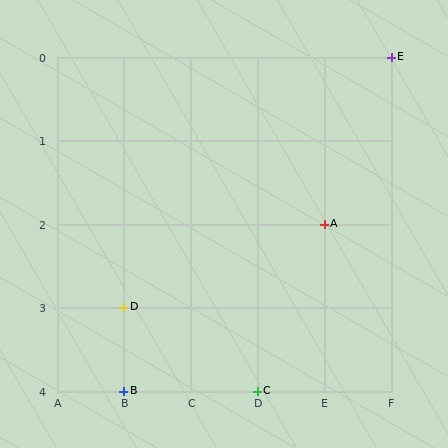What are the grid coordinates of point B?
Point B is at grid coordinates (B, 4).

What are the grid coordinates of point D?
Point D is at grid coordinates (B, 3).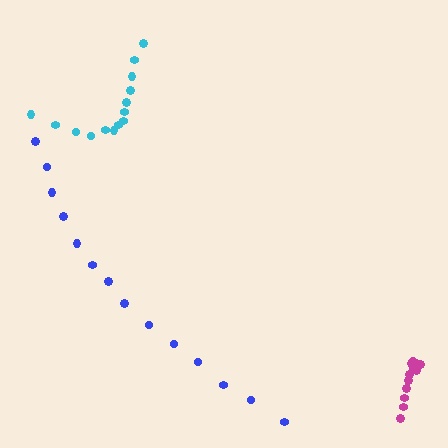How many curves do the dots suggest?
There are 3 distinct paths.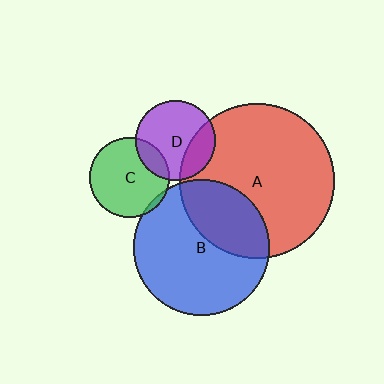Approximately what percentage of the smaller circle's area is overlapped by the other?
Approximately 5%.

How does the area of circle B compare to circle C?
Approximately 2.9 times.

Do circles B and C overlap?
Yes.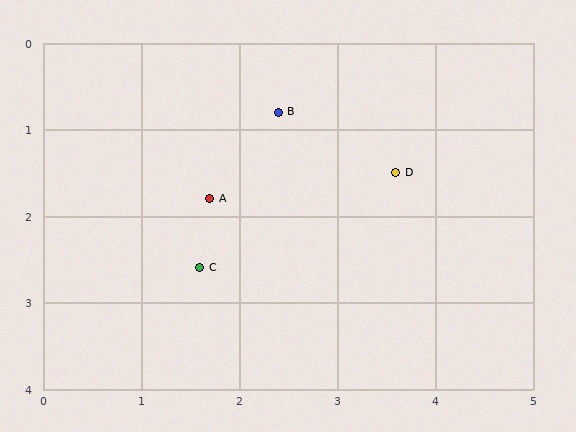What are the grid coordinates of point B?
Point B is at approximately (2.4, 0.8).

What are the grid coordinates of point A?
Point A is at approximately (1.7, 1.8).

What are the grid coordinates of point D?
Point D is at approximately (3.6, 1.5).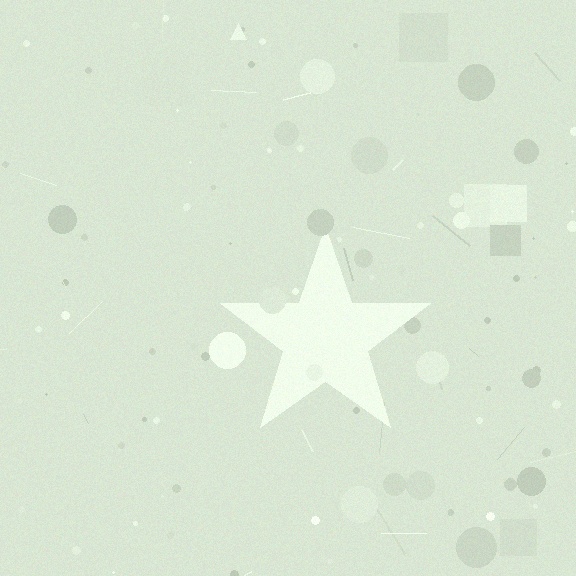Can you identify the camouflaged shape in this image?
The camouflaged shape is a star.